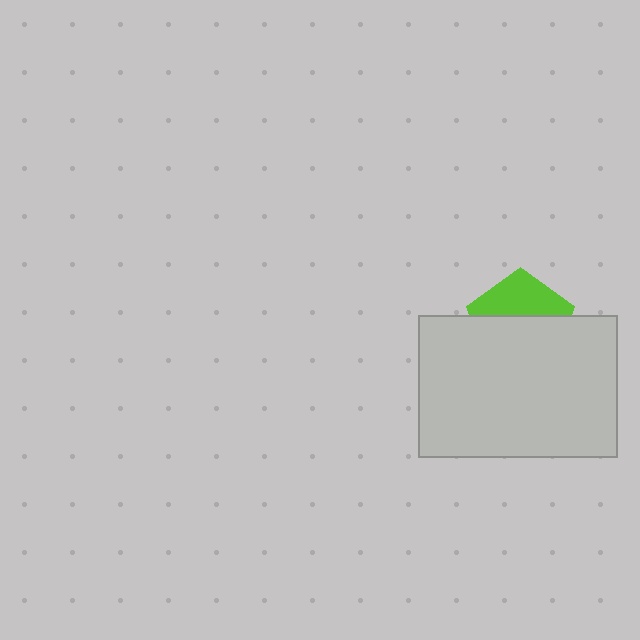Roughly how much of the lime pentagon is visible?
A small part of it is visible (roughly 39%).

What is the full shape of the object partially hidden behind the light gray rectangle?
The partially hidden object is a lime pentagon.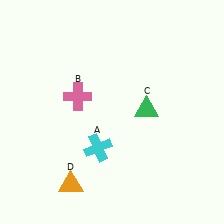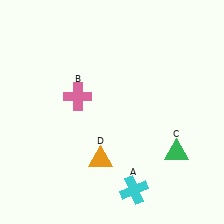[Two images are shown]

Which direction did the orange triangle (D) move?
The orange triangle (D) moved right.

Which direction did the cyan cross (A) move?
The cyan cross (A) moved down.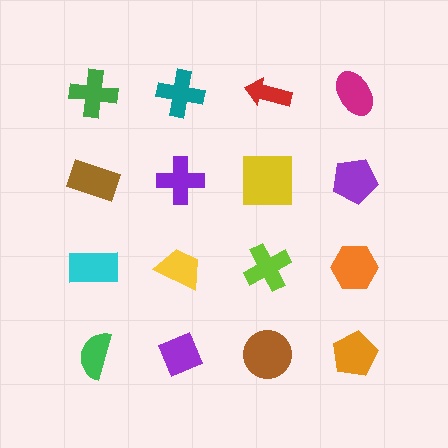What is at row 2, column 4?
A purple pentagon.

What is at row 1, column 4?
A magenta ellipse.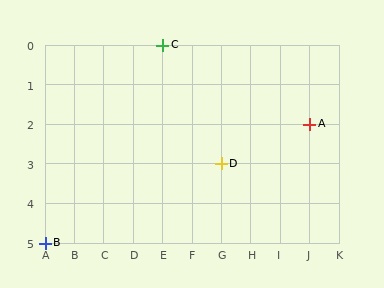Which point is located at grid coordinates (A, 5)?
Point B is at (A, 5).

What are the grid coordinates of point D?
Point D is at grid coordinates (G, 3).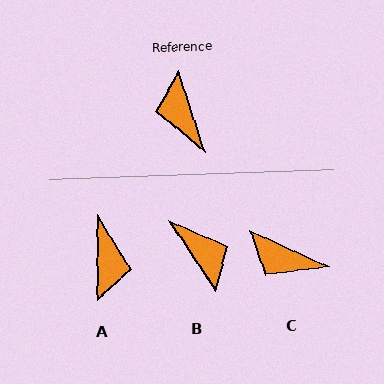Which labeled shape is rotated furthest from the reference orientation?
B, about 165 degrees away.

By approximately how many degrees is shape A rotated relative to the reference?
Approximately 161 degrees counter-clockwise.